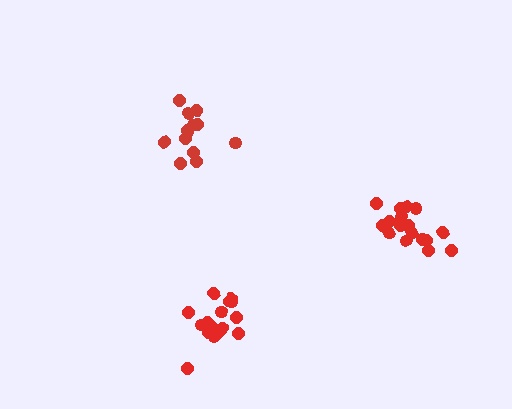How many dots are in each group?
Group 1: 13 dots, Group 2: 17 dots, Group 3: 16 dots (46 total).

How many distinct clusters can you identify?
There are 3 distinct clusters.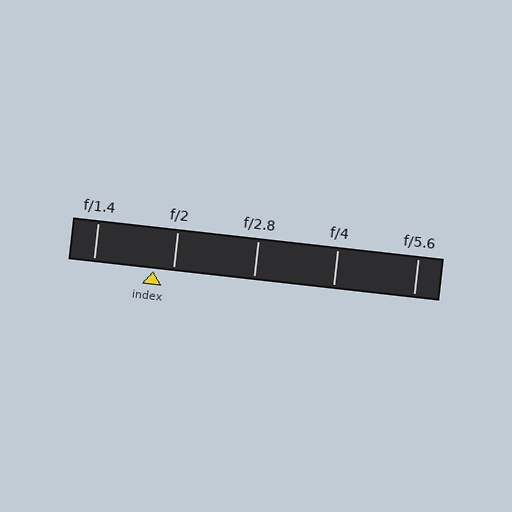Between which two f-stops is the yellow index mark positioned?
The index mark is between f/1.4 and f/2.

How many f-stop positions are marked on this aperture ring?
There are 5 f-stop positions marked.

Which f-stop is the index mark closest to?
The index mark is closest to f/2.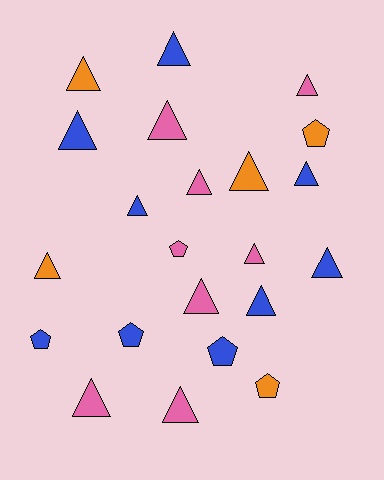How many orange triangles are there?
There are 3 orange triangles.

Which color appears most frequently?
Blue, with 9 objects.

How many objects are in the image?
There are 22 objects.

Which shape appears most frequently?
Triangle, with 16 objects.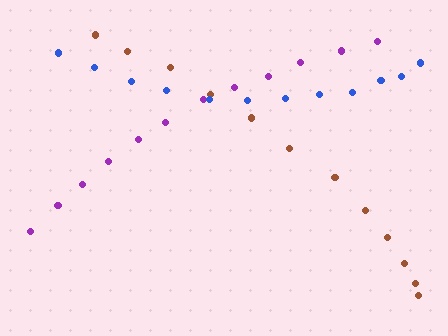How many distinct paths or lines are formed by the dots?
There are 3 distinct paths.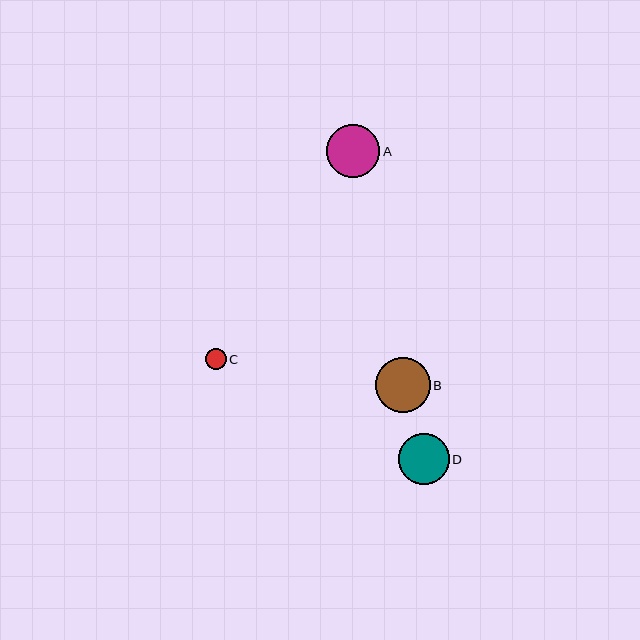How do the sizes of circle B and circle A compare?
Circle B and circle A are approximately the same size.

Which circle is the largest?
Circle B is the largest with a size of approximately 55 pixels.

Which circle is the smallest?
Circle C is the smallest with a size of approximately 20 pixels.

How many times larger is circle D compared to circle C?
Circle D is approximately 2.5 times the size of circle C.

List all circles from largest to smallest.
From largest to smallest: B, A, D, C.